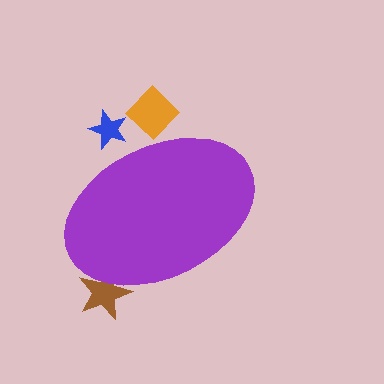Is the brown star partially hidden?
Yes, the brown star is partially hidden behind the purple ellipse.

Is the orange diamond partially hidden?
Yes, the orange diamond is partially hidden behind the purple ellipse.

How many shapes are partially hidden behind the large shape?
3 shapes are partially hidden.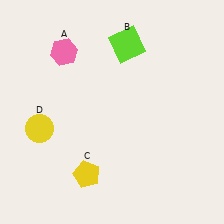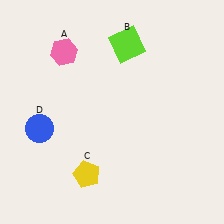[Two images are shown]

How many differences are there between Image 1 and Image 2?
There is 1 difference between the two images.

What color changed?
The circle (D) changed from yellow in Image 1 to blue in Image 2.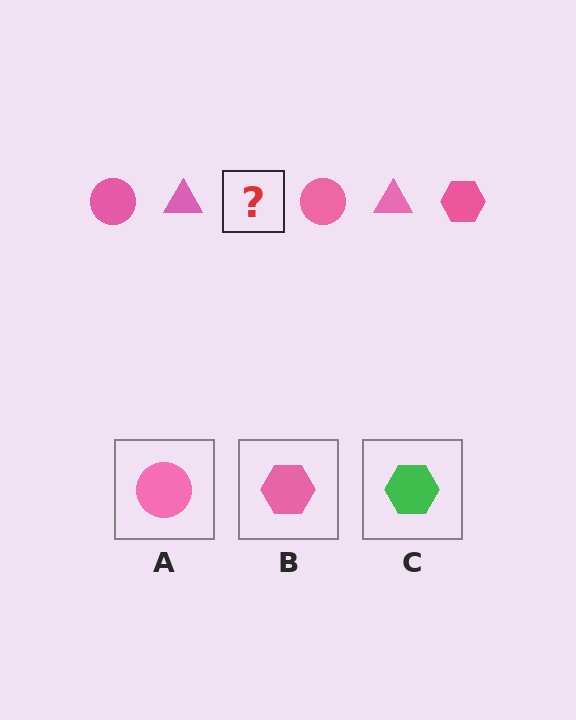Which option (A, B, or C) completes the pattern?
B.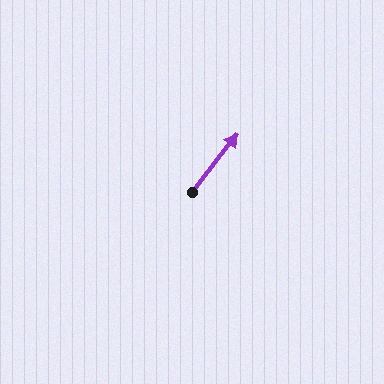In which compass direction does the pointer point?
Northeast.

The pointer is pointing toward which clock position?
Roughly 1 o'clock.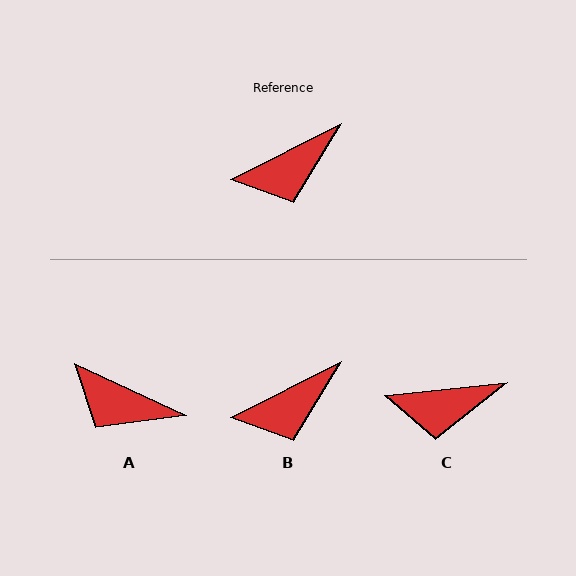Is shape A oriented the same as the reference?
No, it is off by about 52 degrees.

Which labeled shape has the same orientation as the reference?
B.